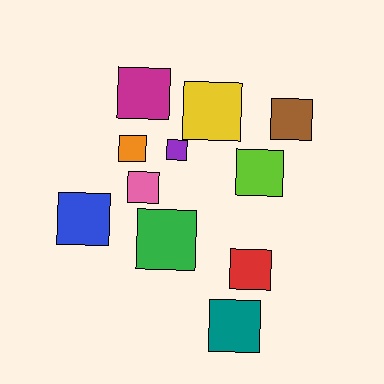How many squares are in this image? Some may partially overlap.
There are 11 squares.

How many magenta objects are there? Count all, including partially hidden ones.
There is 1 magenta object.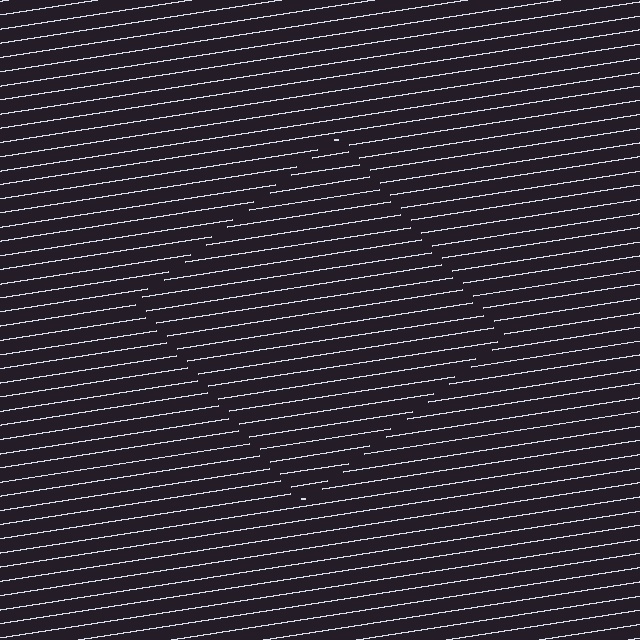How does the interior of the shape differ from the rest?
The interior of the shape contains the same grating, shifted by half a period — the contour is defined by the phase discontinuity where line-ends from the inner and outer gratings abut.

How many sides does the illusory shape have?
4 sides — the line-ends trace a square.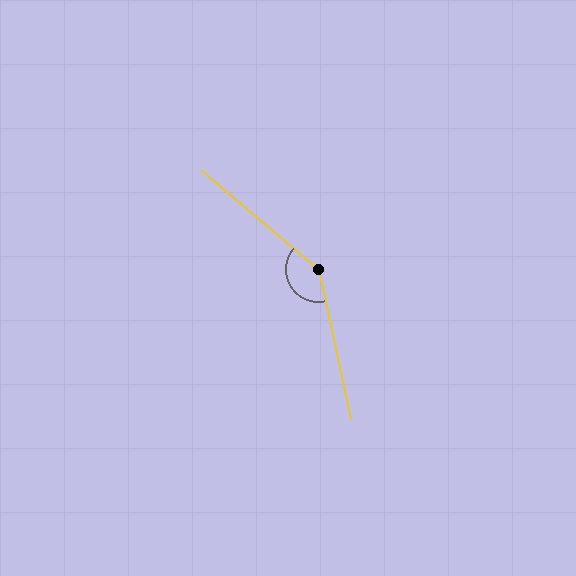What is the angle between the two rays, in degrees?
Approximately 142 degrees.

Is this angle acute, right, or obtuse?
It is obtuse.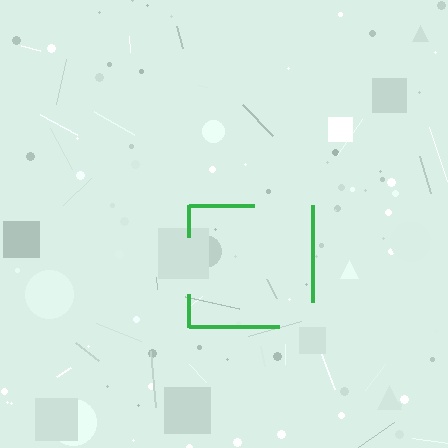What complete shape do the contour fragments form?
The contour fragments form a square.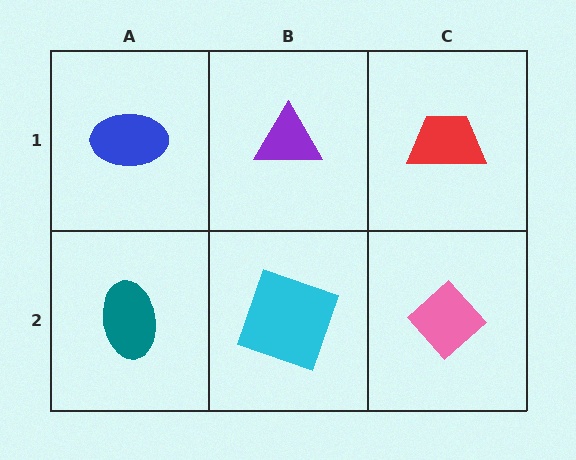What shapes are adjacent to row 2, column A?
A blue ellipse (row 1, column A), a cyan square (row 2, column B).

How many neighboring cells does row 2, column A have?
2.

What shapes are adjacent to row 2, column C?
A red trapezoid (row 1, column C), a cyan square (row 2, column B).